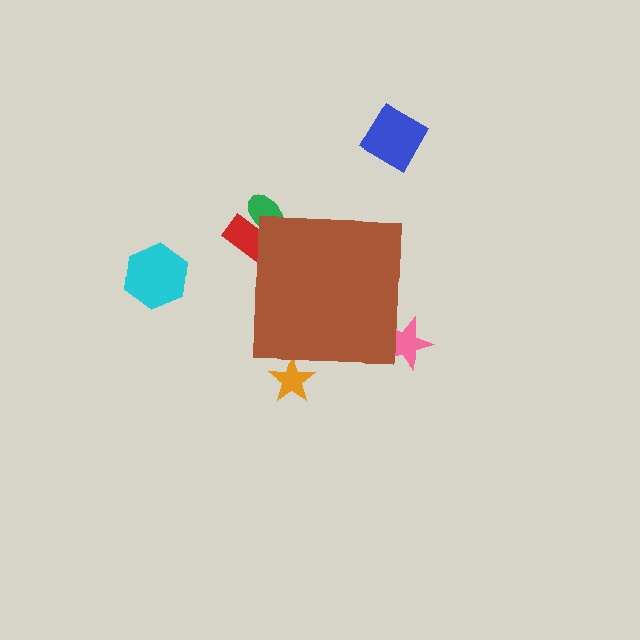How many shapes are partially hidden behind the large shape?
4 shapes are partially hidden.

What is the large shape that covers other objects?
A brown square.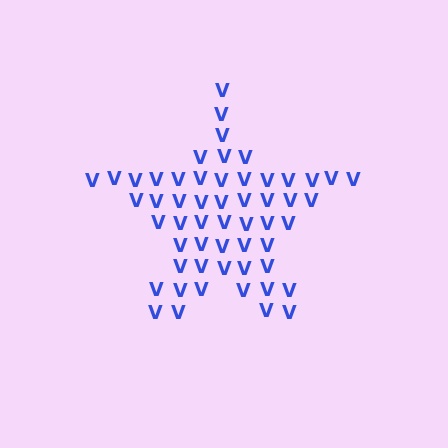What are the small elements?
The small elements are letter V's.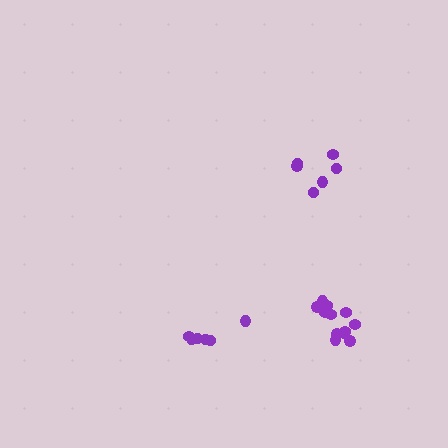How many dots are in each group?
Group 1: 6 dots, Group 2: 6 dots, Group 3: 12 dots (24 total).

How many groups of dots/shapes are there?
There are 3 groups.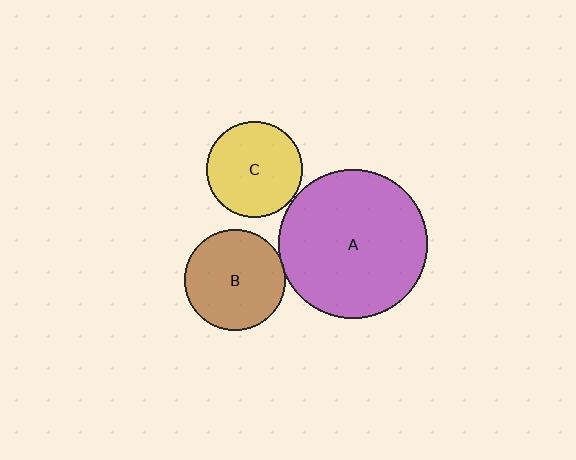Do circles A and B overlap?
Yes.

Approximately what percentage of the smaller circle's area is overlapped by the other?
Approximately 5%.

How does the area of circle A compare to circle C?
Approximately 2.4 times.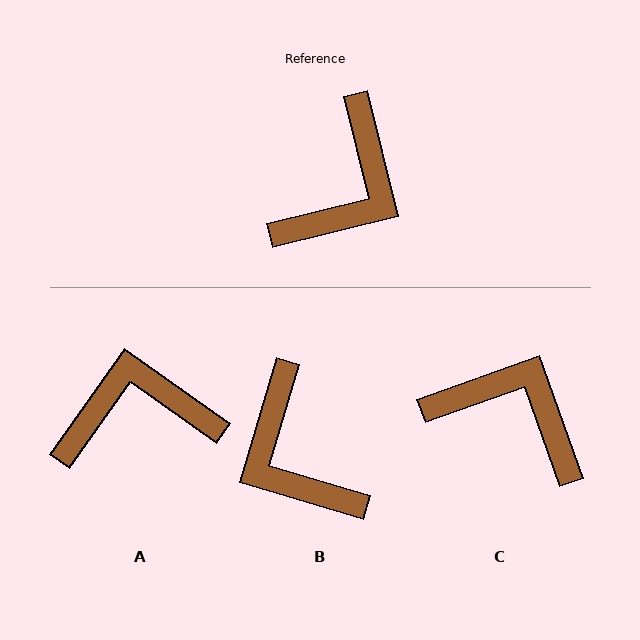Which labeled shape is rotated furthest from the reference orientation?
A, about 131 degrees away.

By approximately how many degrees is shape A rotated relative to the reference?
Approximately 131 degrees counter-clockwise.